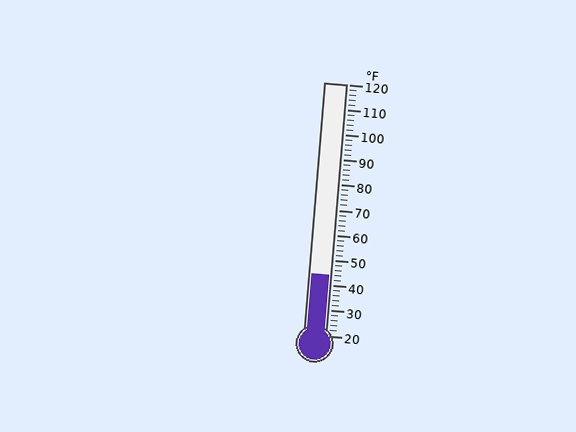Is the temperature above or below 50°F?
The temperature is below 50°F.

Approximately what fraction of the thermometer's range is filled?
The thermometer is filled to approximately 25% of its range.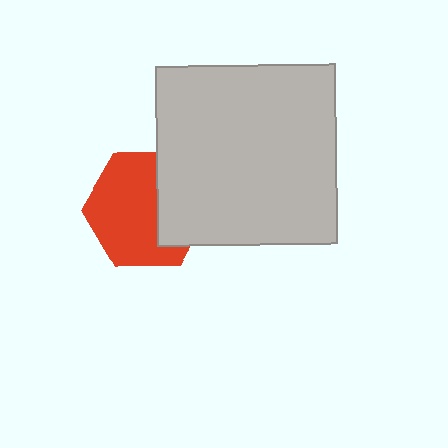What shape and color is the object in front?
The object in front is a light gray square.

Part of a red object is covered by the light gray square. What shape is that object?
It is a hexagon.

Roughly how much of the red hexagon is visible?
Most of it is visible (roughly 66%).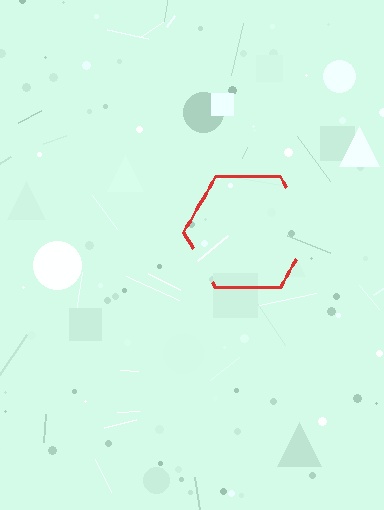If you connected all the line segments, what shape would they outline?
They would outline a hexagon.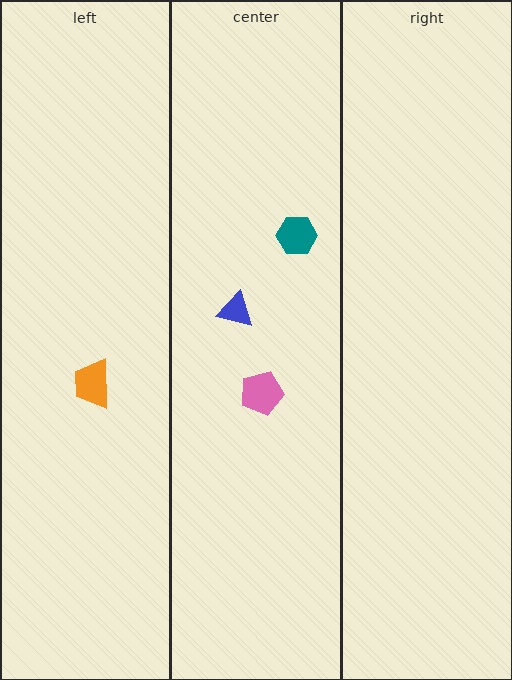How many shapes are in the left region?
1.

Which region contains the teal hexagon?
The center region.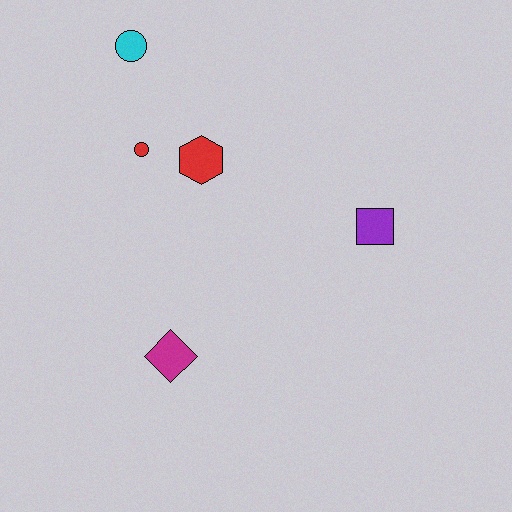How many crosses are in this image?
There are no crosses.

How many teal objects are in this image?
There are no teal objects.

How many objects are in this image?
There are 5 objects.